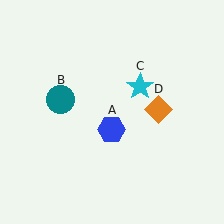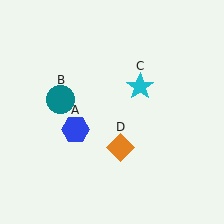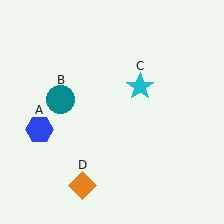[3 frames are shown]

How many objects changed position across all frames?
2 objects changed position: blue hexagon (object A), orange diamond (object D).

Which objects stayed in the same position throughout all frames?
Teal circle (object B) and cyan star (object C) remained stationary.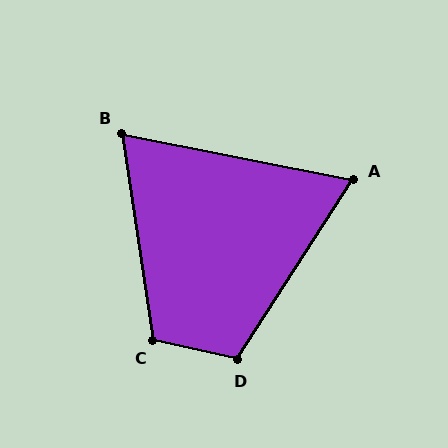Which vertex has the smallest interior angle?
A, at approximately 69 degrees.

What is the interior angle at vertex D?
Approximately 110 degrees (obtuse).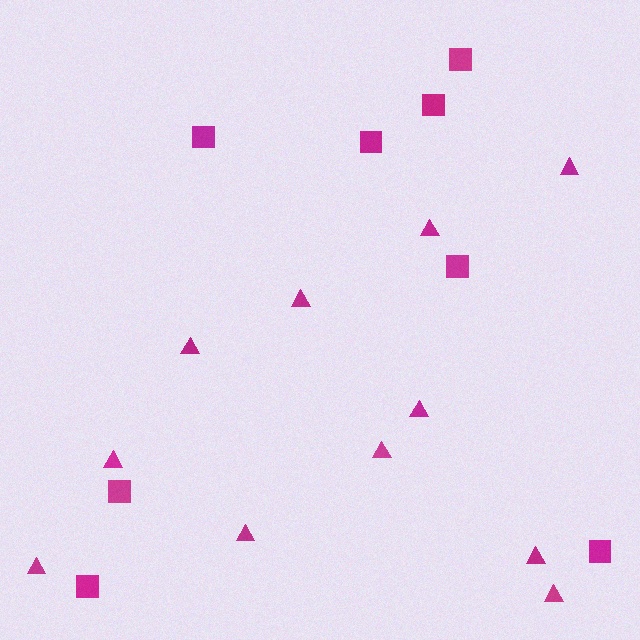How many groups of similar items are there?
There are 2 groups: one group of squares (8) and one group of triangles (11).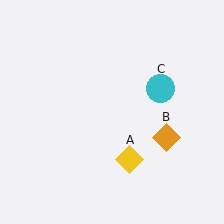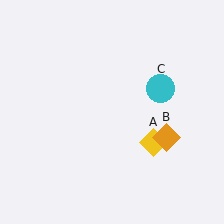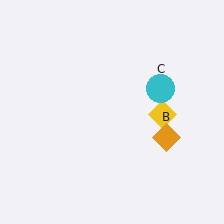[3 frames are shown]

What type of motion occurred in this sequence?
The yellow diamond (object A) rotated counterclockwise around the center of the scene.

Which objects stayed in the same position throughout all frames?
Orange diamond (object B) and cyan circle (object C) remained stationary.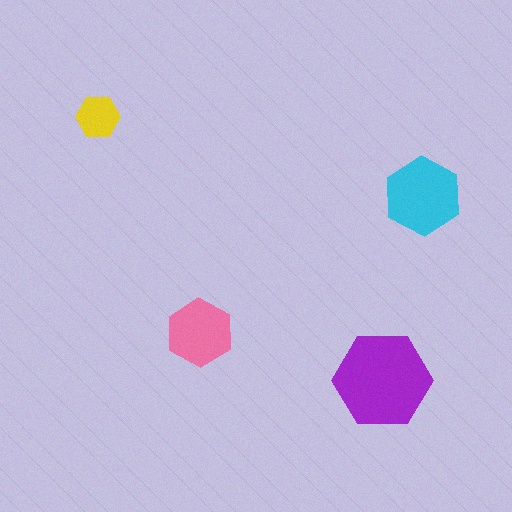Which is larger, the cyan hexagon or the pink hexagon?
The cyan one.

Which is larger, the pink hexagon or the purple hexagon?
The purple one.